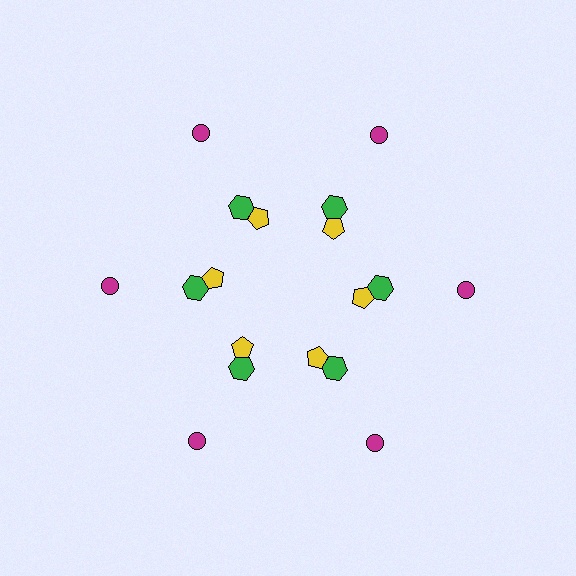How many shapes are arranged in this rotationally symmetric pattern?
There are 18 shapes, arranged in 6 groups of 3.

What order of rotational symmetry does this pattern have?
This pattern has 6-fold rotational symmetry.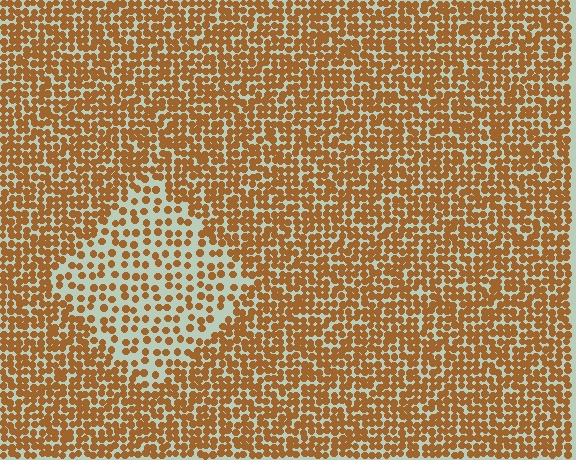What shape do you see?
I see a diamond.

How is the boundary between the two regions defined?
The boundary is defined by a change in element density (approximately 2.1x ratio). All elements are the same color, size, and shape.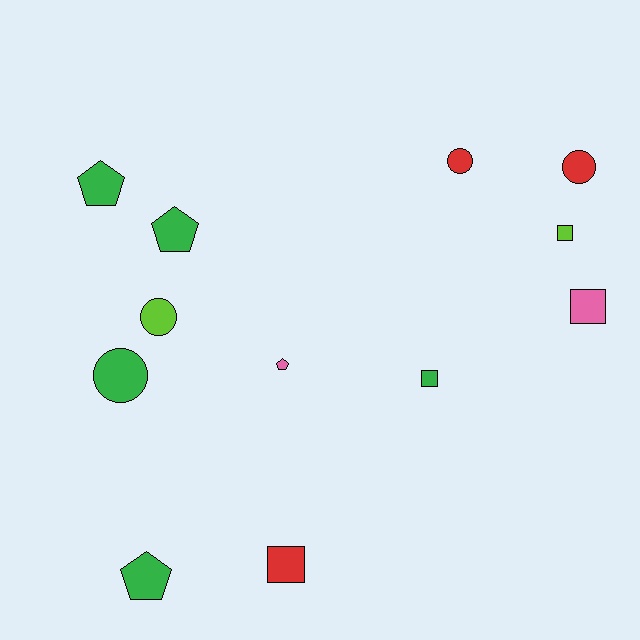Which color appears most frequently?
Green, with 5 objects.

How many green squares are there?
There is 1 green square.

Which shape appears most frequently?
Circle, with 4 objects.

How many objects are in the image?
There are 12 objects.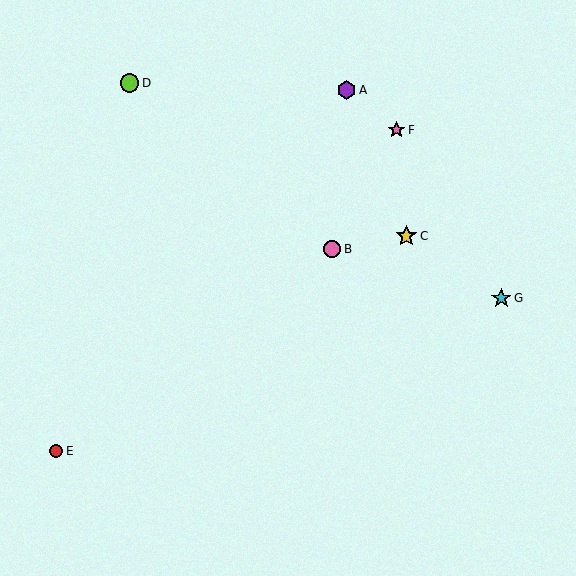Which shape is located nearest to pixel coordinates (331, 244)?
The pink circle (labeled B) at (332, 249) is nearest to that location.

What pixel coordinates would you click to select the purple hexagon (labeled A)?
Click at (347, 90) to select the purple hexagon A.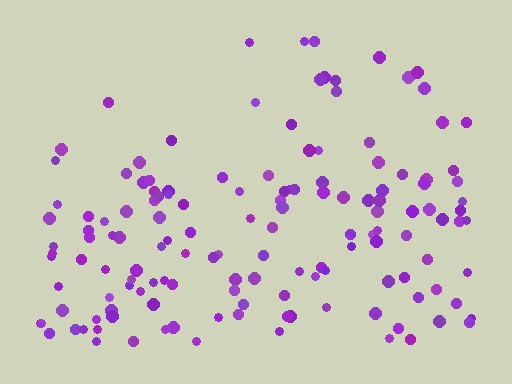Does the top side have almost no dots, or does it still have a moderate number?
Still a moderate number, just noticeably fewer than the bottom.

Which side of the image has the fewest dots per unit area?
The top.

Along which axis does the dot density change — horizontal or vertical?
Vertical.